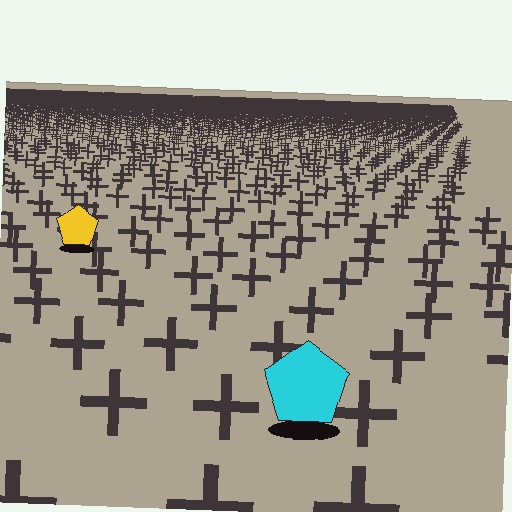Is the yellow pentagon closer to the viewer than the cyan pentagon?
No. The cyan pentagon is closer — you can tell from the texture gradient: the ground texture is coarser near it.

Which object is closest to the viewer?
The cyan pentagon is closest. The texture marks near it are larger and more spread out.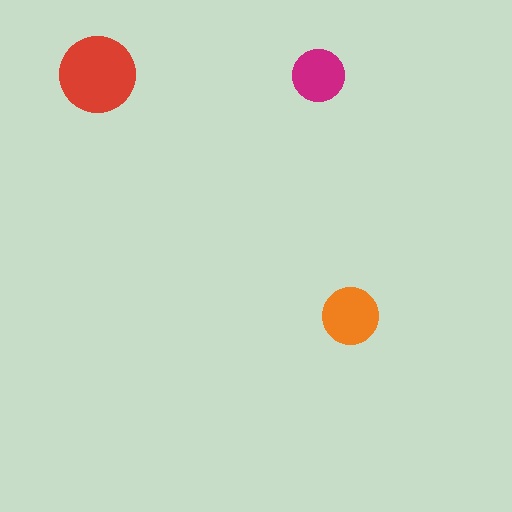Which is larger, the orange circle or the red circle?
The red one.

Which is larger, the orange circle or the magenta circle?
The orange one.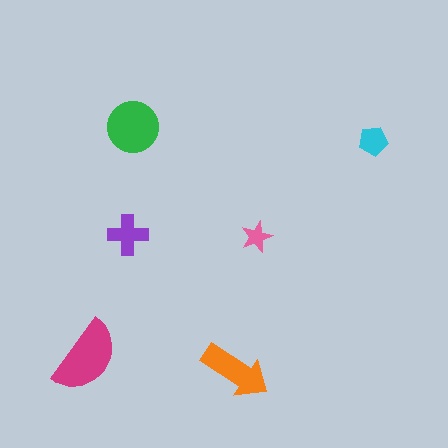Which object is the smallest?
The pink star.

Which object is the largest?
The magenta semicircle.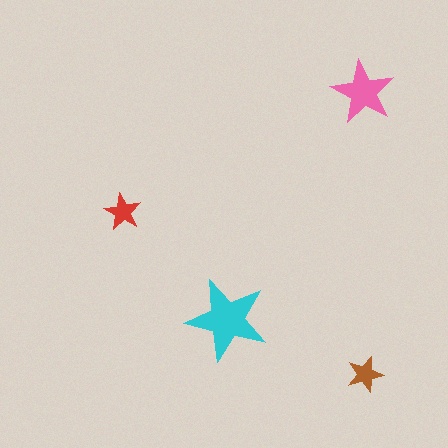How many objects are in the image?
There are 4 objects in the image.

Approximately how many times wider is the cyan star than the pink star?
About 1.5 times wider.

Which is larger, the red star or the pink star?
The pink one.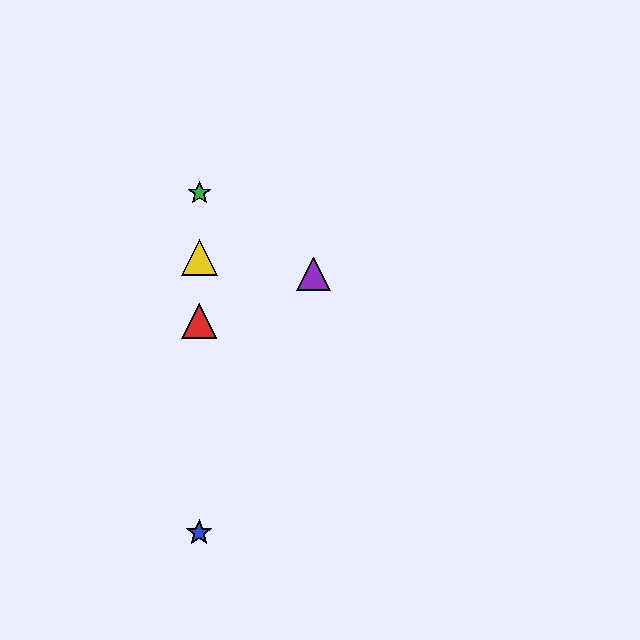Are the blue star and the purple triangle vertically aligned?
No, the blue star is at x≈199 and the purple triangle is at x≈313.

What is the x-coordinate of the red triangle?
The red triangle is at x≈199.